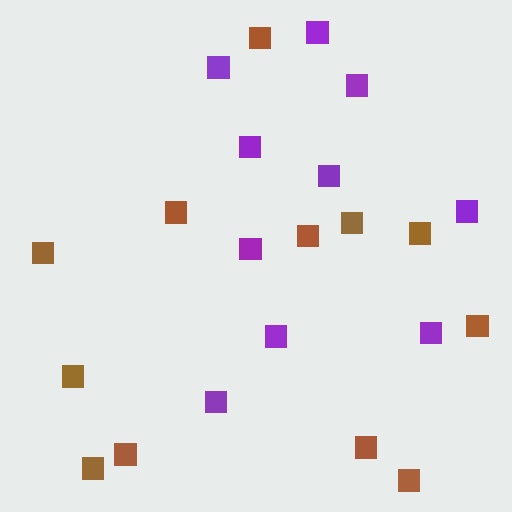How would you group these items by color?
There are 2 groups: one group of purple squares (10) and one group of brown squares (12).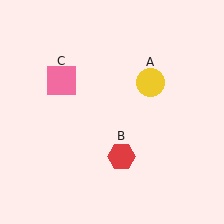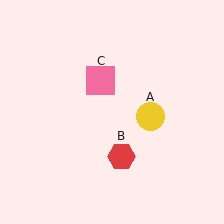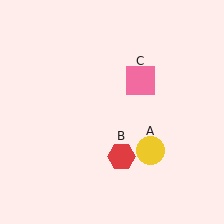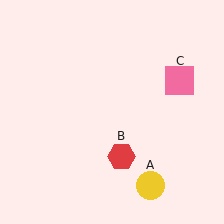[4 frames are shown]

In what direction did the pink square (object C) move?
The pink square (object C) moved right.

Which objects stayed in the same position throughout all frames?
Red hexagon (object B) remained stationary.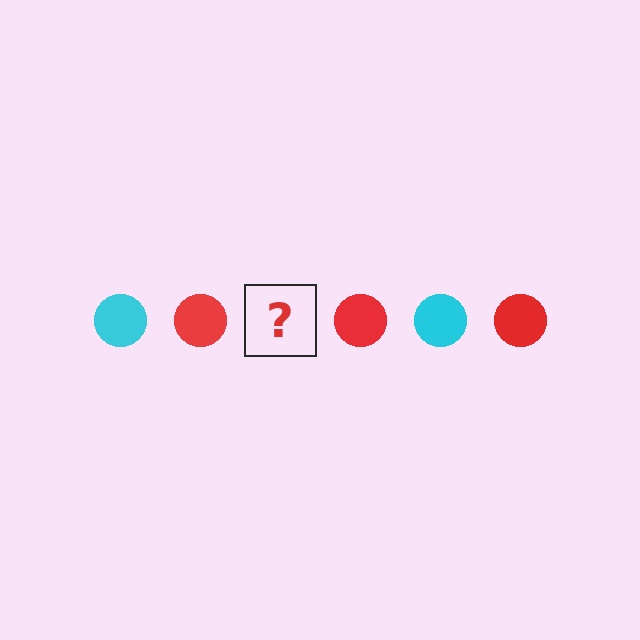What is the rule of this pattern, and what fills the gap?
The rule is that the pattern cycles through cyan, red circles. The gap should be filled with a cyan circle.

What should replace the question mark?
The question mark should be replaced with a cyan circle.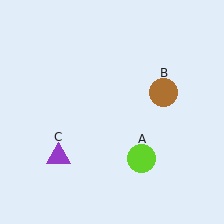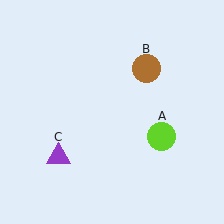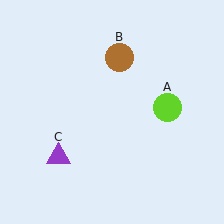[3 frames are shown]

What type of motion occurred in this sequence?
The lime circle (object A), brown circle (object B) rotated counterclockwise around the center of the scene.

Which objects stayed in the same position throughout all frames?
Purple triangle (object C) remained stationary.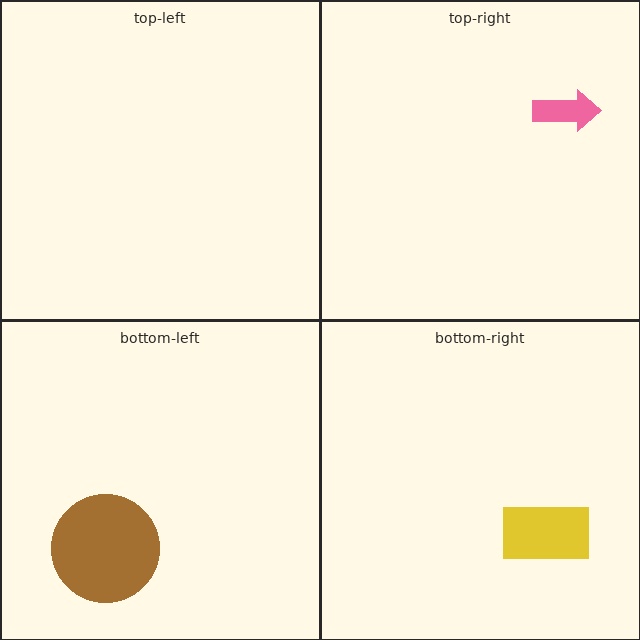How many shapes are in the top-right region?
1.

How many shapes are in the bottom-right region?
1.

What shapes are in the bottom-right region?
The yellow rectangle.